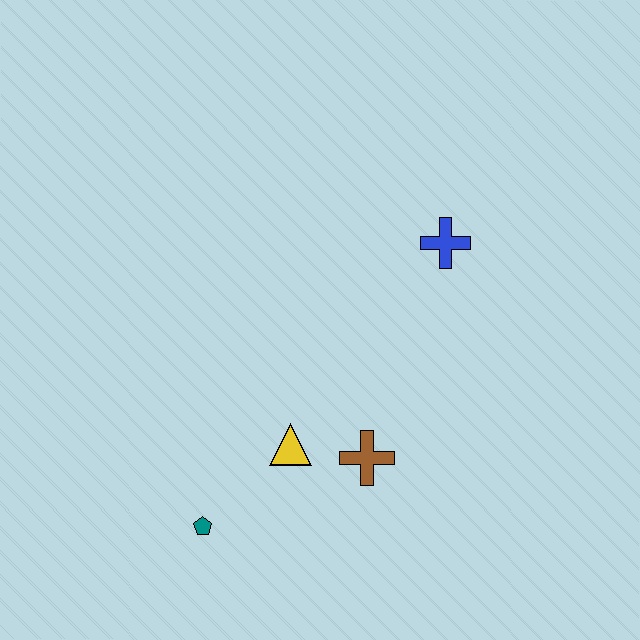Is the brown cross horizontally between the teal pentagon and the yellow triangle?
No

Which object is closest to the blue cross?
The brown cross is closest to the blue cross.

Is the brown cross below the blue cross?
Yes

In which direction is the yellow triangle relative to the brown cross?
The yellow triangle is to the left of the brown cross.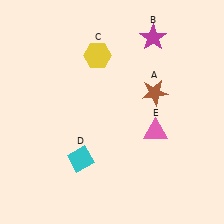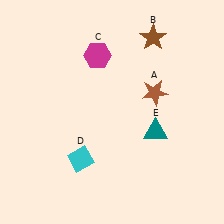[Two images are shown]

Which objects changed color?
B changed from magenta to brown. C changed from yellow to magenta. E changed from pink to teal.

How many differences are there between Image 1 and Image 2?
There are 3 differences between the two images.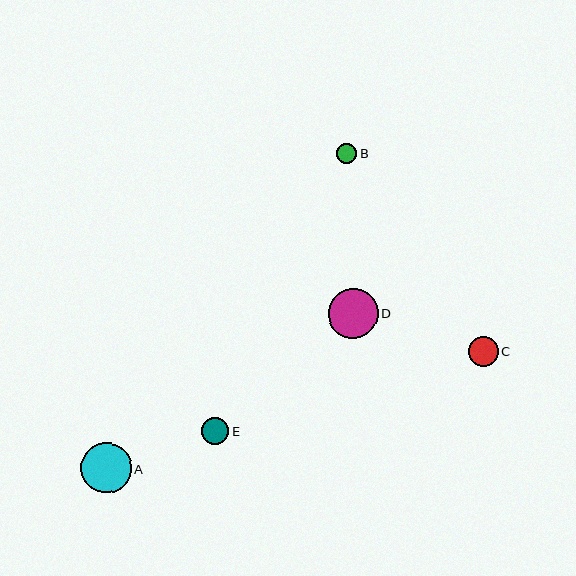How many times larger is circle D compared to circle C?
Circle D is approximately 1.7 times the size of circle C.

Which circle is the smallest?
Circle B is the smallest with a size of approximately 20 pixels.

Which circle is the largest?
Circle A is the largest with a size of approximately 51 pixels.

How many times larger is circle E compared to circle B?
Circle E is approximately 1.3 times the size of circle B.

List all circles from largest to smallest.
From largest to smallest: A, D, C, E, B.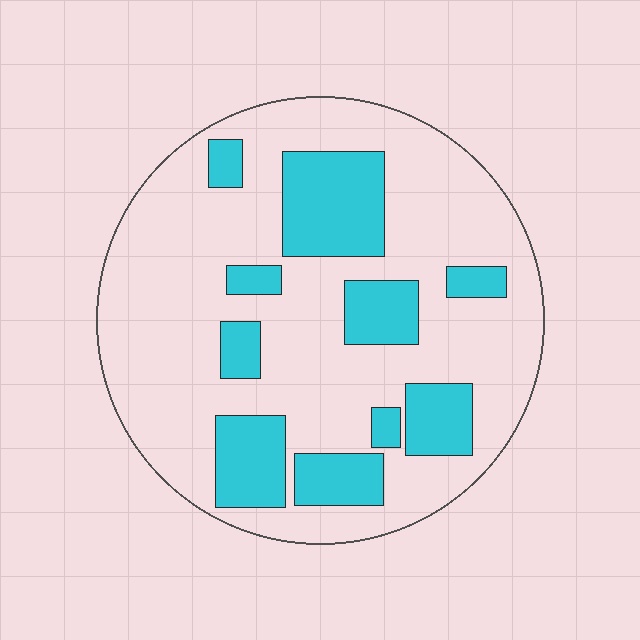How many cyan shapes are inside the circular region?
10.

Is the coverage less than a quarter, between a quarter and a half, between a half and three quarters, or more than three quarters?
Between a quarter and a half.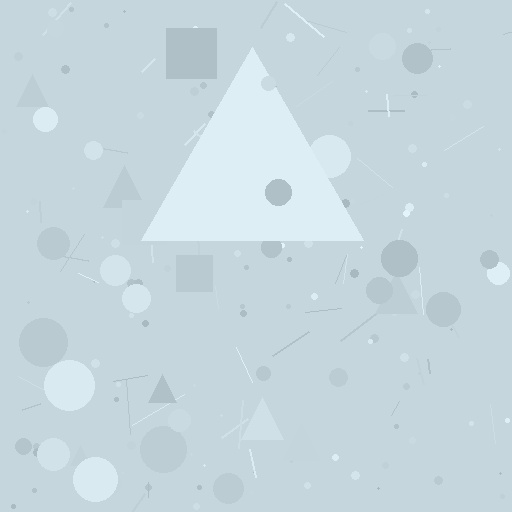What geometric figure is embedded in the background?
A triangle is embedded in the background.